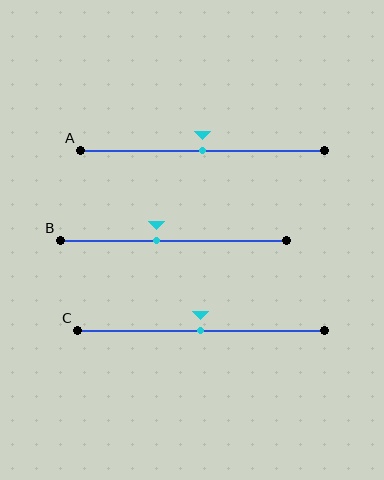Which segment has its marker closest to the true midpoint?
Segment A has its marker closest to the true midpoint.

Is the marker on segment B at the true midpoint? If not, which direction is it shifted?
No, the marker on segment B is shifted to the left by about 8% of the segment length.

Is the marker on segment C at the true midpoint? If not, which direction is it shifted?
Yes, the marker on segment C is at the true midpoint.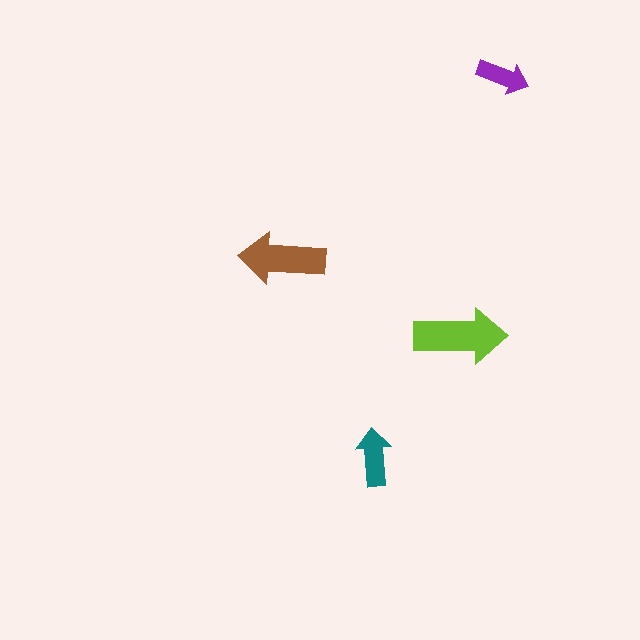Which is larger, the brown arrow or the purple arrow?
The brown one.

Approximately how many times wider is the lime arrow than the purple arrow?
About 1.5 times wider.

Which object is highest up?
The purple arrow is topmost.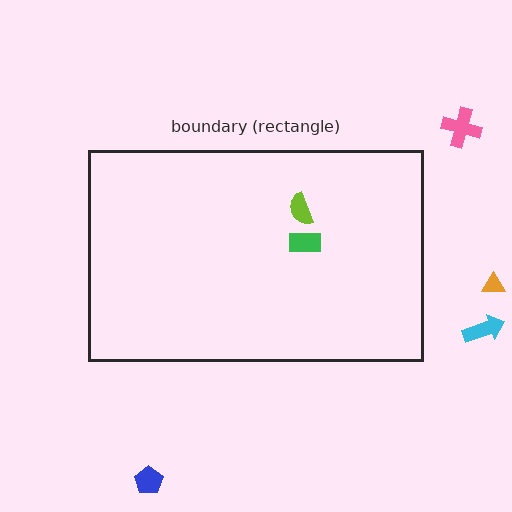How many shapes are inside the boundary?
2 inside, 4 outside.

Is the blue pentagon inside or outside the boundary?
Outside.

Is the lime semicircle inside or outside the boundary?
Inside.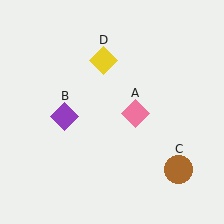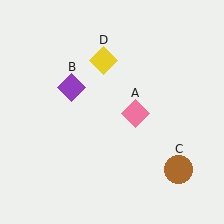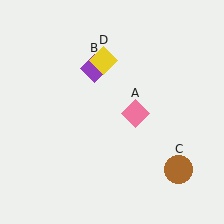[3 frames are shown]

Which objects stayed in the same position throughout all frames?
Pink diamond (object A) and brown circle (object C) and yellow diamond (object D) remained stationary.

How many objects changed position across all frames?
1 object changed position: purple diamond (object B).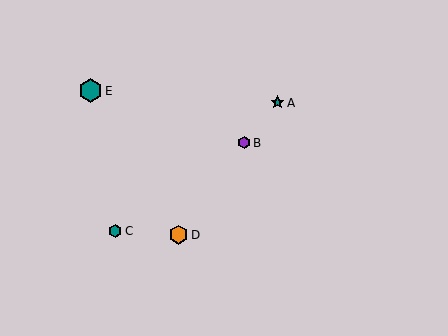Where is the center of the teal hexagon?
The center of the teal hexagon is at (115, 231).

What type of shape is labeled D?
Shape D is an orange hexagon.